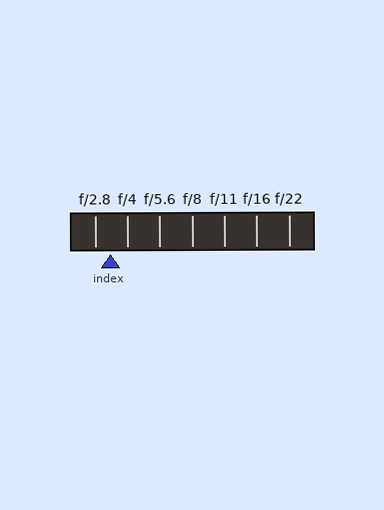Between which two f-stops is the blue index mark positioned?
The index mark is between f/2.8 and f/4.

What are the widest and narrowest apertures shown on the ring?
The widest aperture shown is f/2.8 and the narrowest is f/22.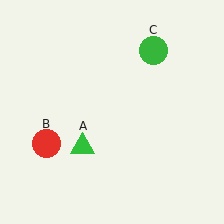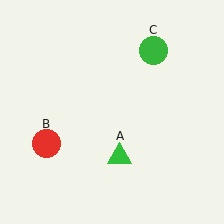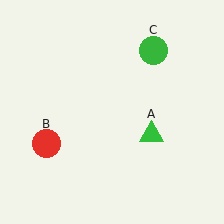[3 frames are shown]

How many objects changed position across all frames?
1 object changed position: green triangle (object A).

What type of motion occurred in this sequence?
The green triangle (object A) rotated counterclockwise around the center of the scene.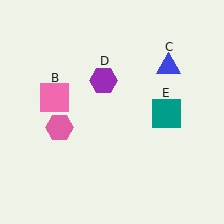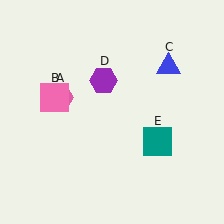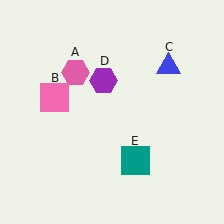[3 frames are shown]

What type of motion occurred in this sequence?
The pink hexagon (object A), teal square (object E) rotated clockwise around the center of the scene.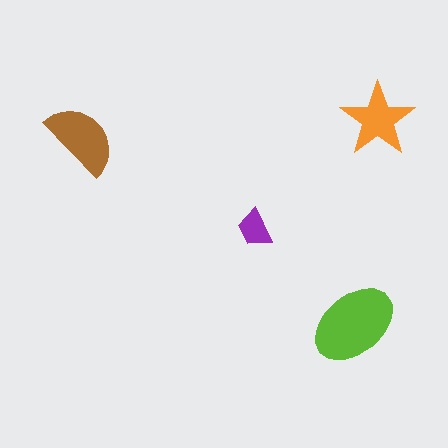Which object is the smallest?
The purple trapezoid.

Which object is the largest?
The lime ellipse.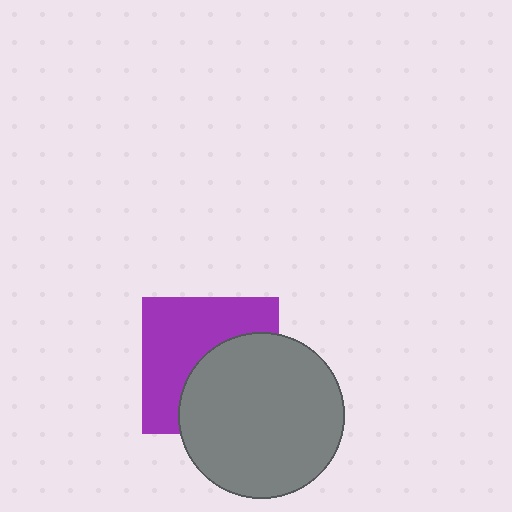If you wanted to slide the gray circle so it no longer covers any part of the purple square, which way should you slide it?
Slide it toward the lower-right — that is the most direct way to separate the two shapes.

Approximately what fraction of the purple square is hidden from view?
Roughly 47% of the purple square is hidden behind the gray circle.